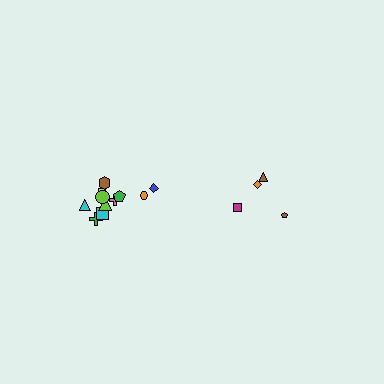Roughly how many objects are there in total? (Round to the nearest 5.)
Roughly 15 objects in total.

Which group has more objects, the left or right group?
The left group.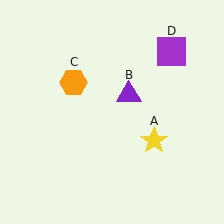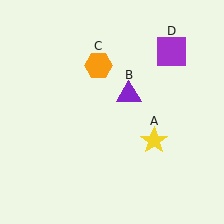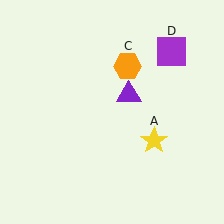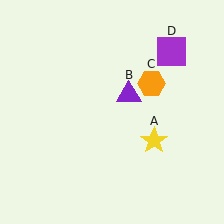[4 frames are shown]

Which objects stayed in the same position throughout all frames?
Yellow star (object A) and purple triangle (object B) and purple square (object D) remained stationary.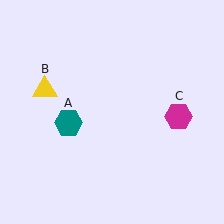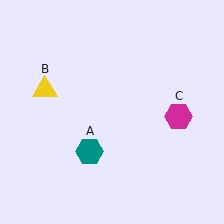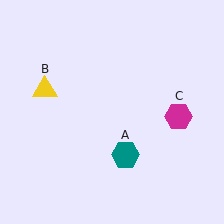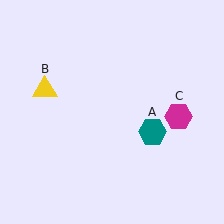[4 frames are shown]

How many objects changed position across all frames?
1 object changed position: teal hexagon (object A).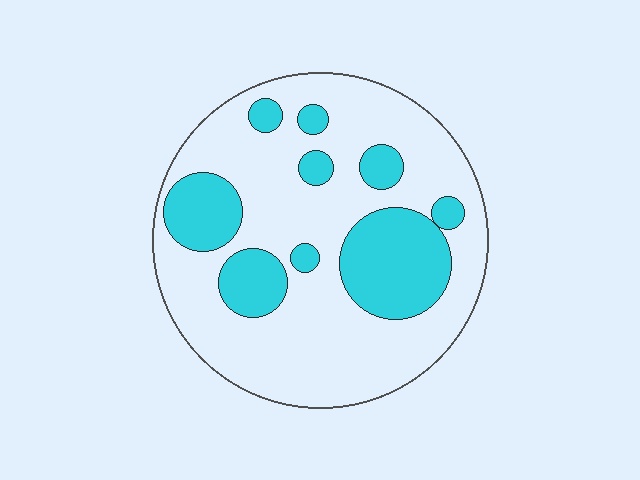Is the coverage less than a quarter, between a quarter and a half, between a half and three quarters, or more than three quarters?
Between a quarter and a half.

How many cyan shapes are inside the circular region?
9.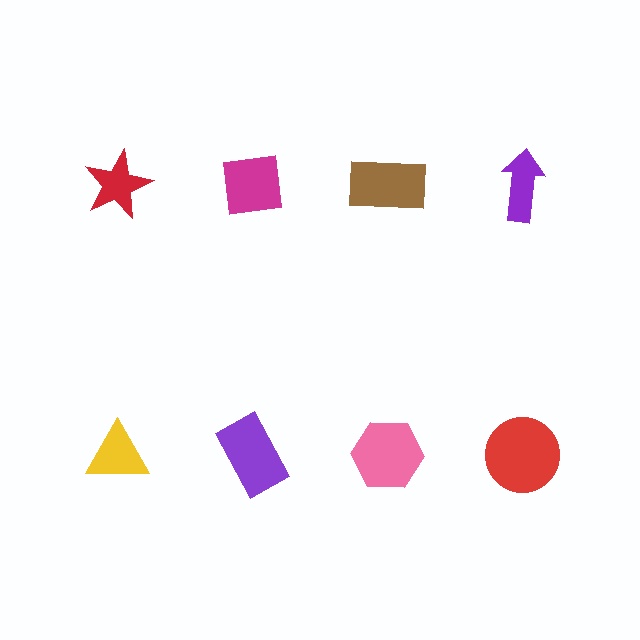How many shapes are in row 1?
4 shapes.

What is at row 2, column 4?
A red circle.